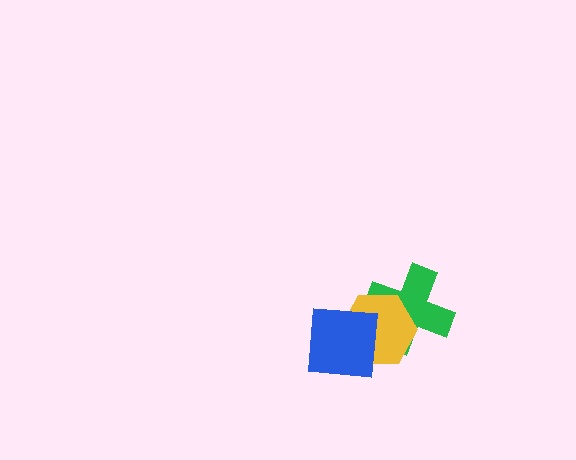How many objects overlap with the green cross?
1 object overlaps with the green cross.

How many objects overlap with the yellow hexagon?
2 objects overlap with the yellow hexagon.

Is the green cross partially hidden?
Yes, it is partially covered by another shape.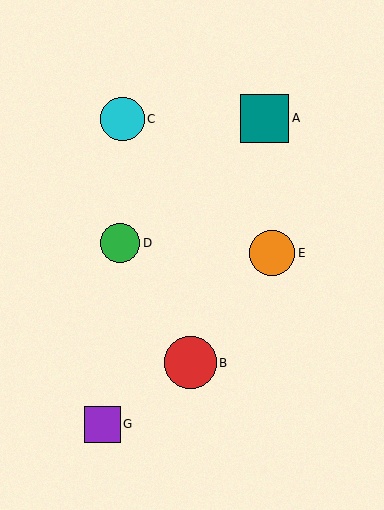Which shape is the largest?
The red circle (labeled B) is the largest.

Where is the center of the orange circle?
The center of the orange circle is at (272, 253).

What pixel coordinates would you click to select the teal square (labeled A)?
Click at (265, 118) to select the teal square A.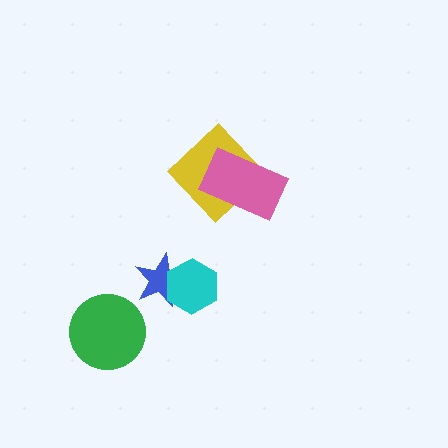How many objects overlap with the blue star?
1 object overlaps with the blue star.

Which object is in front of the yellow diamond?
The pink rectangle is in front of the yellow diamond.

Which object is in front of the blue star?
The cyan hexagon is in front of the blue star.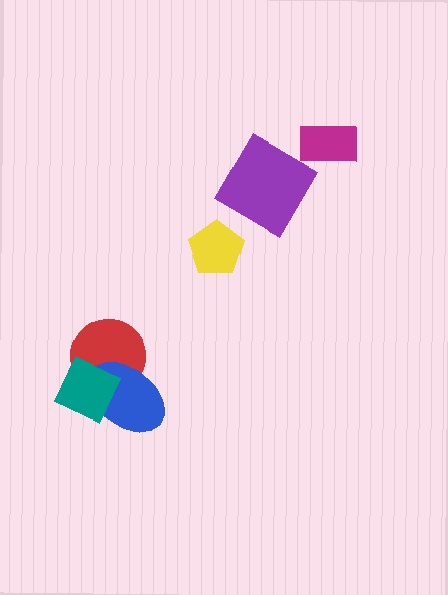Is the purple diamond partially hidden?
No, no other shape covers it.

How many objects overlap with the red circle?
2 objects overlap with the red circle.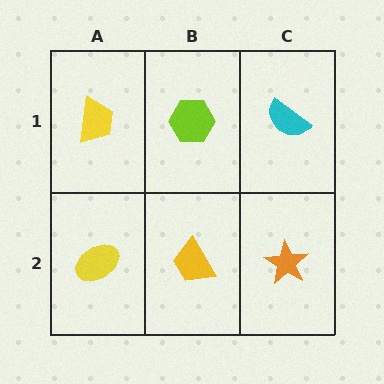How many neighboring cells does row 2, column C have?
2.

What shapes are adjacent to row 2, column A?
A yellow trapezoid (row 1, column A), a yellow trapezoid (row 2, column B).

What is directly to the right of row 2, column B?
An orange star.